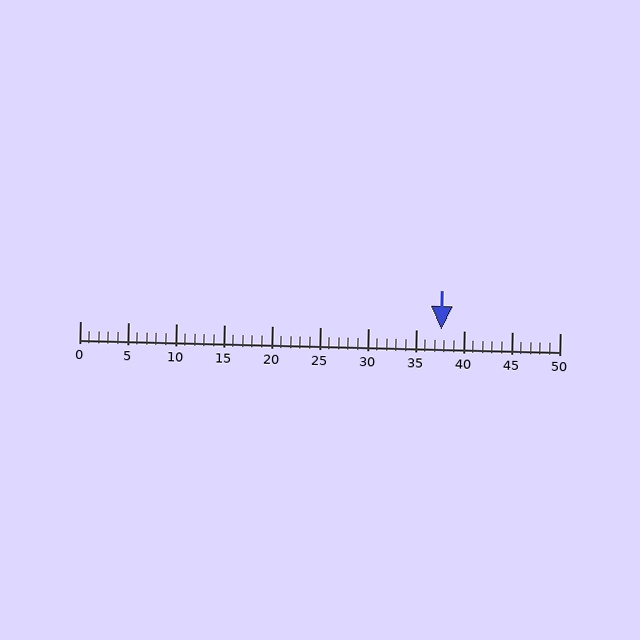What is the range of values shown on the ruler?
The ruler shows values from 0 to 50.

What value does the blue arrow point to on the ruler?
The blue arrow points to approximately 38.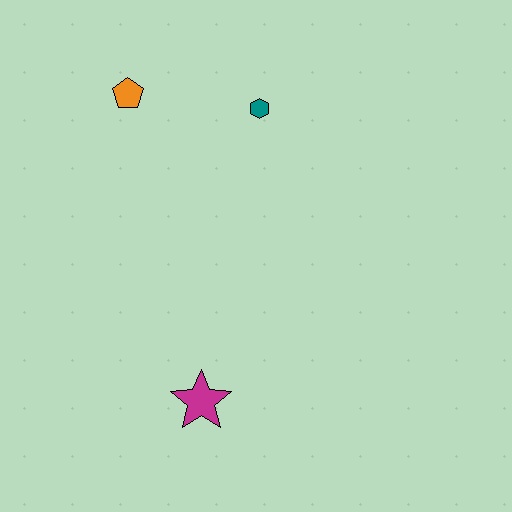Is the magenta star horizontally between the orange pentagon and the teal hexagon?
Yes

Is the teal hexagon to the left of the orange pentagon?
No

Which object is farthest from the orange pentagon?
The magenta star is farthest from the orange pentagon.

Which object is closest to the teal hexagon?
The orange pentagon is closest to the teal hexagon.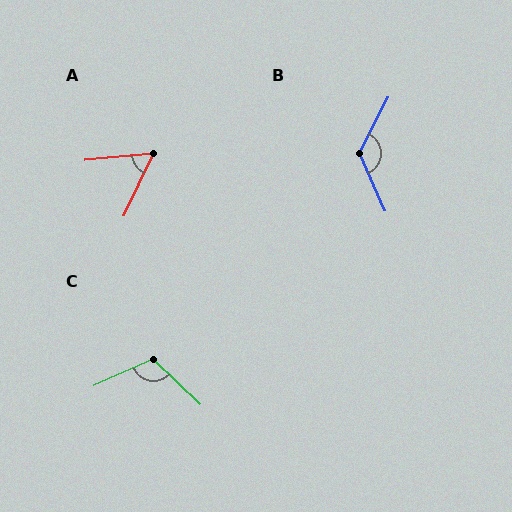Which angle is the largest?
B, at approximately 129 degrees.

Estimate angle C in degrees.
Approximately 113 degrees.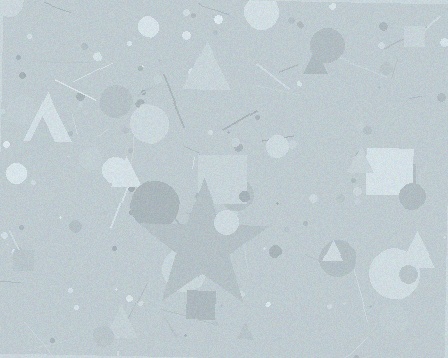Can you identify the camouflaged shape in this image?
The camouflaged shape is a star.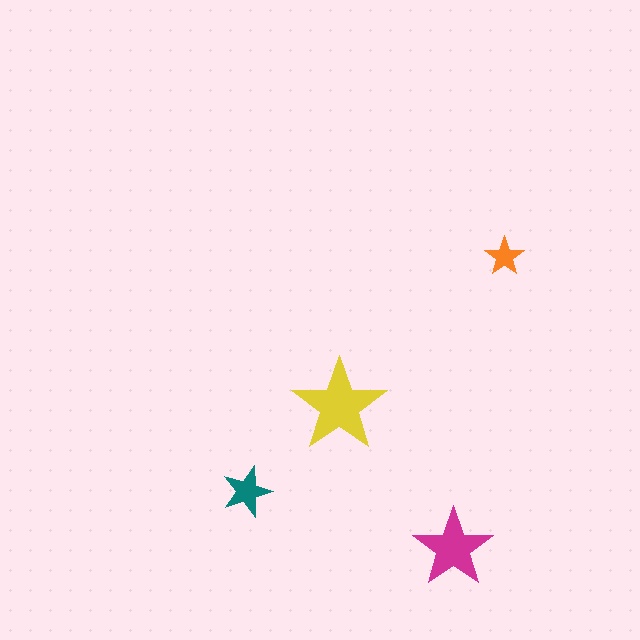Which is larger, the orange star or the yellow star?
The yellow one.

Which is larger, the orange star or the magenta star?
The magenta one.